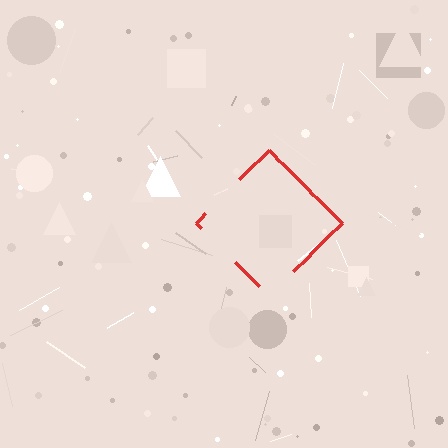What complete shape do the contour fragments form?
The contour fragments form a diamond.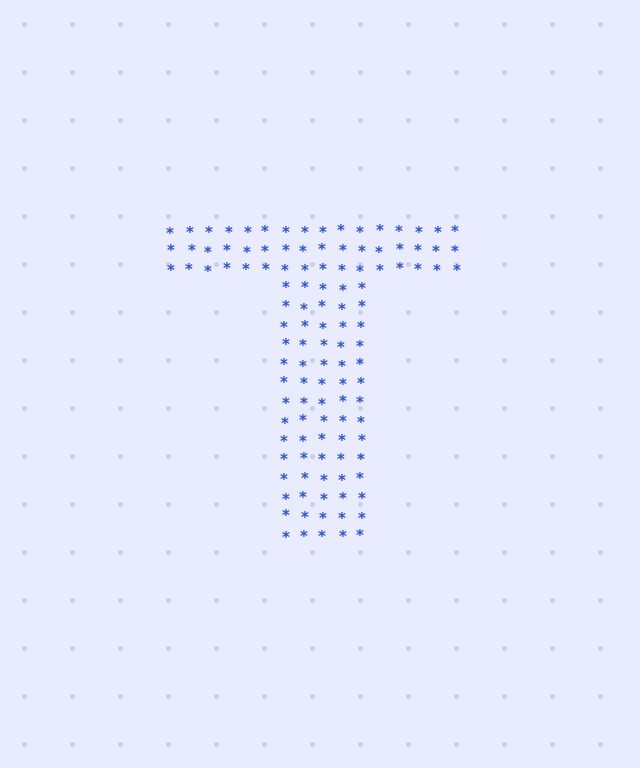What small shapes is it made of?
It is made of small asterisks.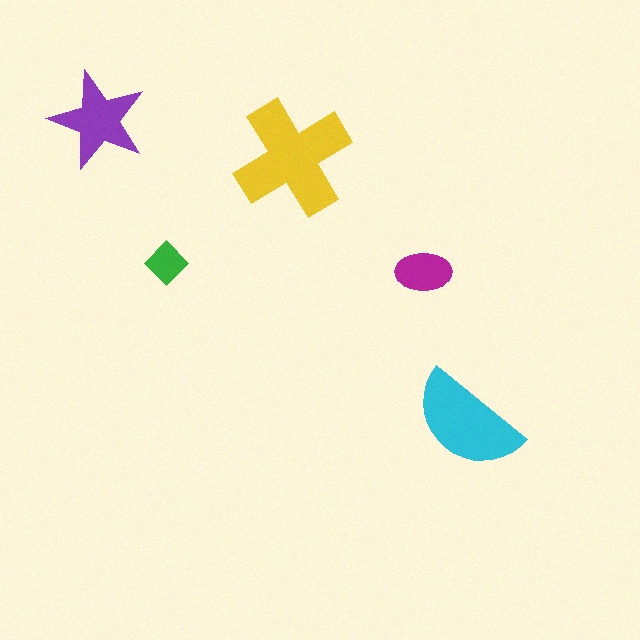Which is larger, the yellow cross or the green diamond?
The yellow cross.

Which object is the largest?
The yellow cross.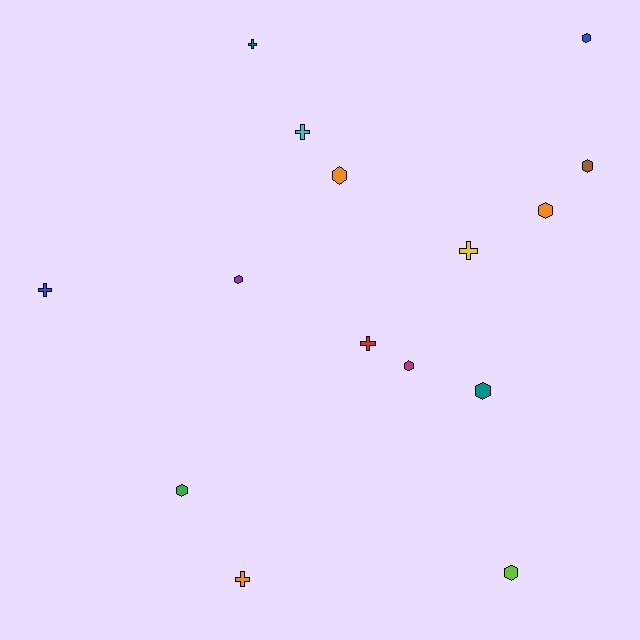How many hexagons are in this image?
There are 9 hexagons.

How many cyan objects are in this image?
There is 1 cyan object.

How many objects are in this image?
There are 15 objects.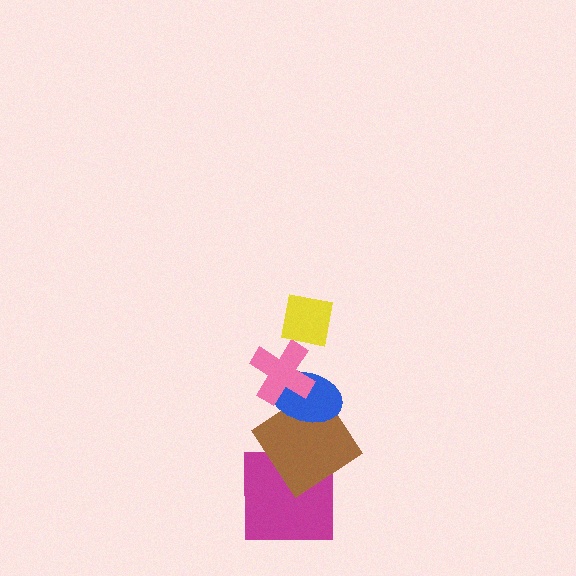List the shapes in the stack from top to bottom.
From top to bottom: the yellow square, the pink cross, the blue ellipse, the brown diamond, the magenta square.